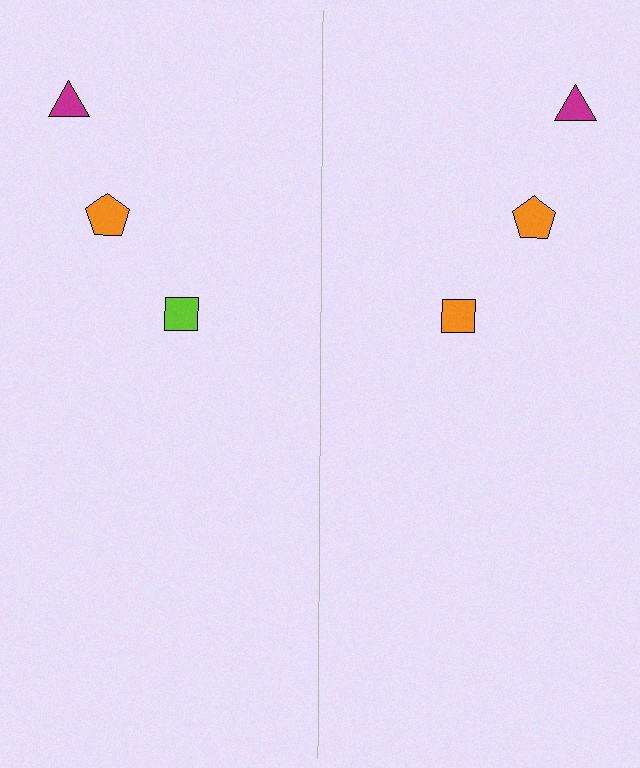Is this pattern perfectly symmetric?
No, the pattern is not perfectly symmetric. The orange square on the right side breaks the symmetry — its mirror counterpart is lime.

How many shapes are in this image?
There are 6 shapes in this image.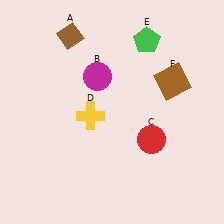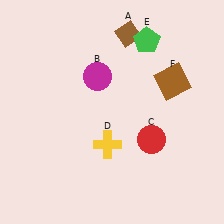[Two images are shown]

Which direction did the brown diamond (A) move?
The brown diamond (A) moved right.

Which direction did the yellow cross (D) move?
The yellow cross (D) moved down.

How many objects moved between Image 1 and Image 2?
2 objects moved between the two images.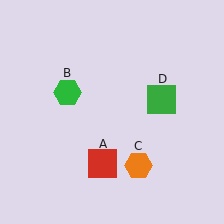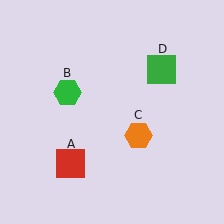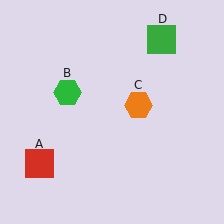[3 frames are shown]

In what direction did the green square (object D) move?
The green square (object D) moved up.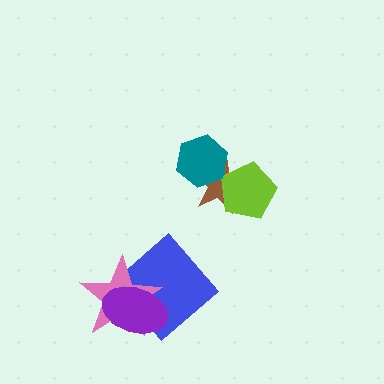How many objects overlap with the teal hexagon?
1 object overlaps with the teal hexagon.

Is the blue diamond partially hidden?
Yes, it is partially covered by another shape.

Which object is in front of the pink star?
The purple ellipse is in front of the pink star.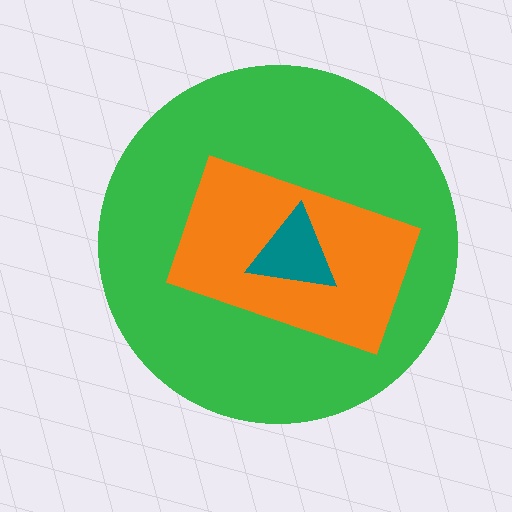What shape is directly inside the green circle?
The orange rectangle.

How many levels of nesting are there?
3.